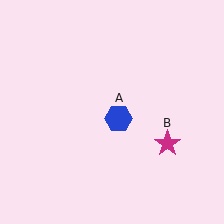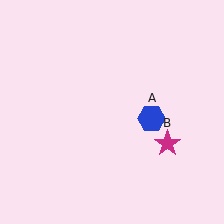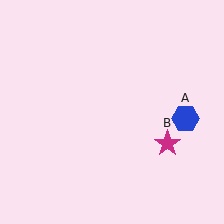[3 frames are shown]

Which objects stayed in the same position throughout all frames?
Magenta star (object B) remained stationary.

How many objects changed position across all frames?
1 object changed position: blue hexagon (object A).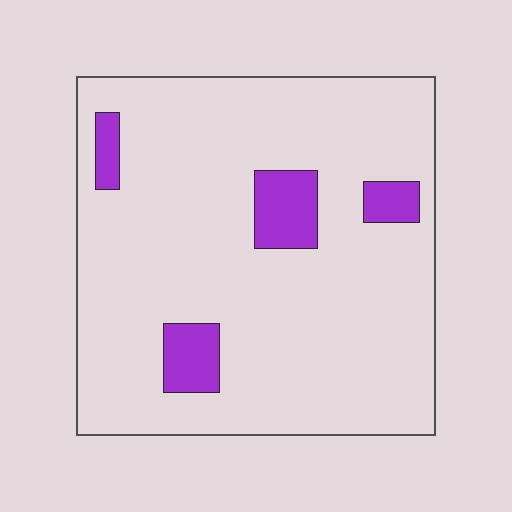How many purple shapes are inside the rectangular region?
4.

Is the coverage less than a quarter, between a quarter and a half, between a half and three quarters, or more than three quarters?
Less than a quarter.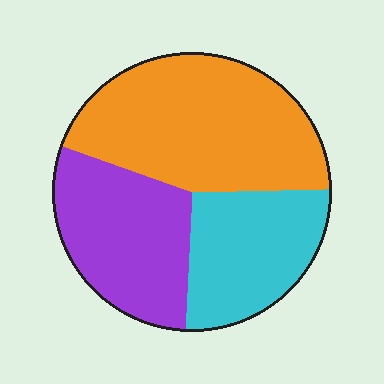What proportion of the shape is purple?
Purple takes up about one third (1/3) of the shape.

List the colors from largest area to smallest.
From largest to smallest: orange, purple, cyan.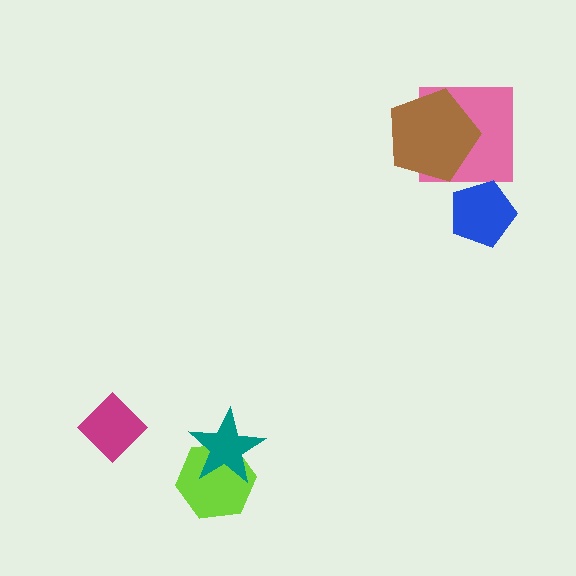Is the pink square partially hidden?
Yes, it is partially covered by another shape.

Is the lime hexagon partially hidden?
Yes, it is partially covered by another shape.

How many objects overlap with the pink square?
1 object overlaps with the pink square.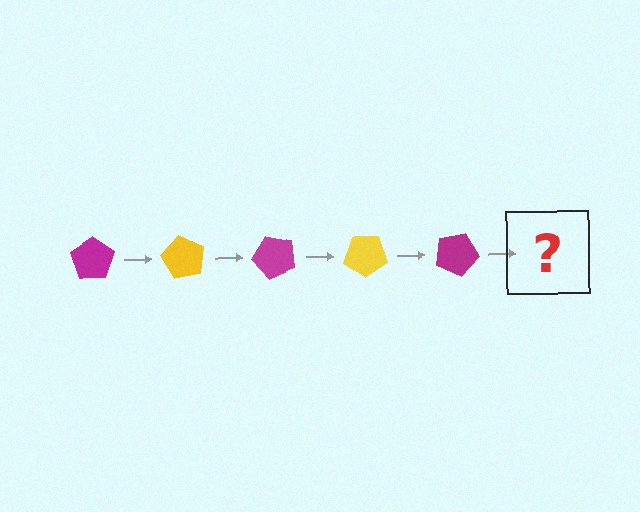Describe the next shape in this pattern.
It should be a yellow pentagon, rotated 300 degrees from the start.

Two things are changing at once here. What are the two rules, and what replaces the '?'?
The two rules are that it rotates 60 degrees each step and the color cycles through magenta and yellow. The '?' should be a yellow pentagon, rotated 300 degrees from the start.